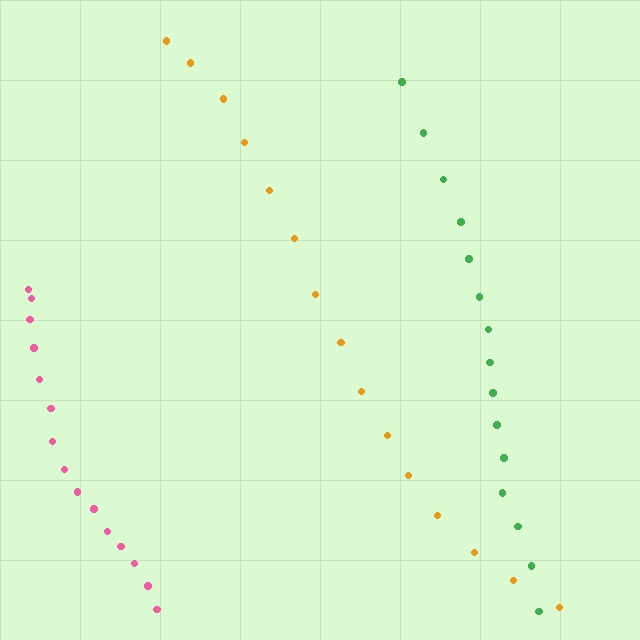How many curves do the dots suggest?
There are 3 distinct paths.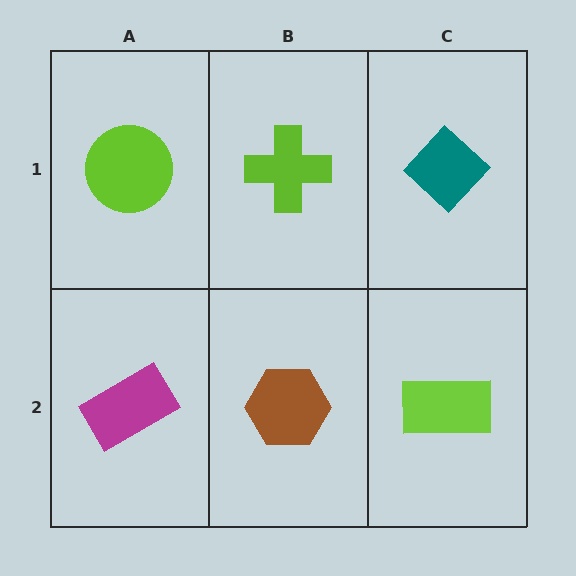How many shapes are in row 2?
3 shapes.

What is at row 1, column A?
A lime circle.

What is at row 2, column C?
A lime rectangle.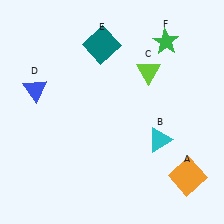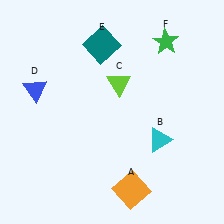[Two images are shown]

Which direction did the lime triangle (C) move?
The lime triangle (C) moved left.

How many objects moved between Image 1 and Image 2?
2 objects moved between the two images.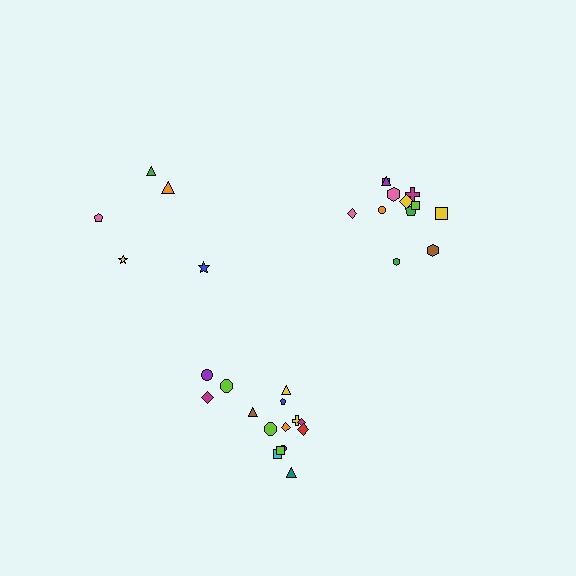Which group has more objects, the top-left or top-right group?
The top-right group.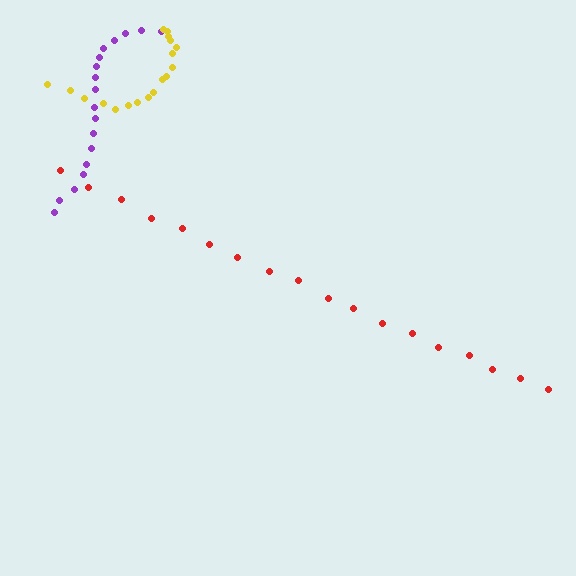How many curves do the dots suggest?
There are 3 distinct paths.